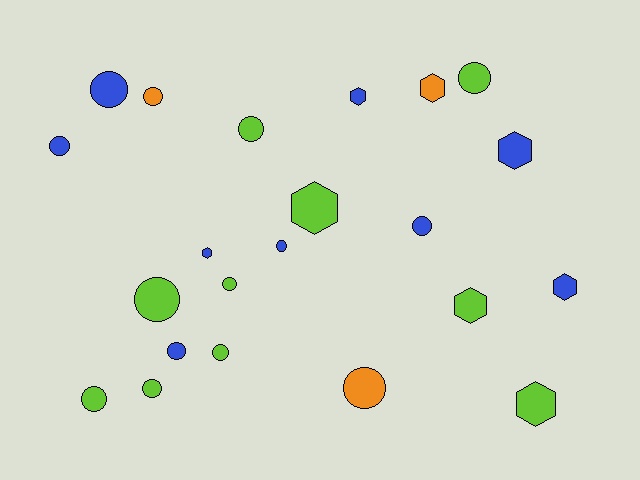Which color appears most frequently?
Lime, with 10 objects.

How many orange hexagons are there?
There is 1 orange hexagon.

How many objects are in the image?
There are 22 objects.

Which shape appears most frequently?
Circle, with 14 objects.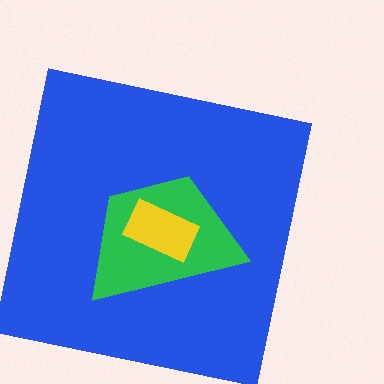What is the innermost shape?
The yellow rectangle.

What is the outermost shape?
The blue square.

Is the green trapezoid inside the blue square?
Yes.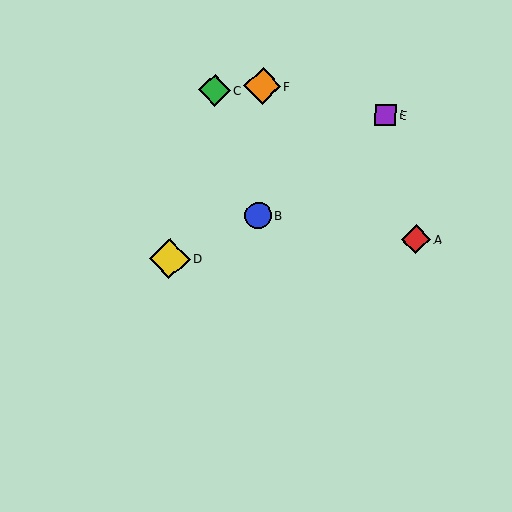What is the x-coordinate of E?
Object E is at x≈385.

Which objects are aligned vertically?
Objects B, F are aligned vertically.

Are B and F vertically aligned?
Yes, both are at x≈258.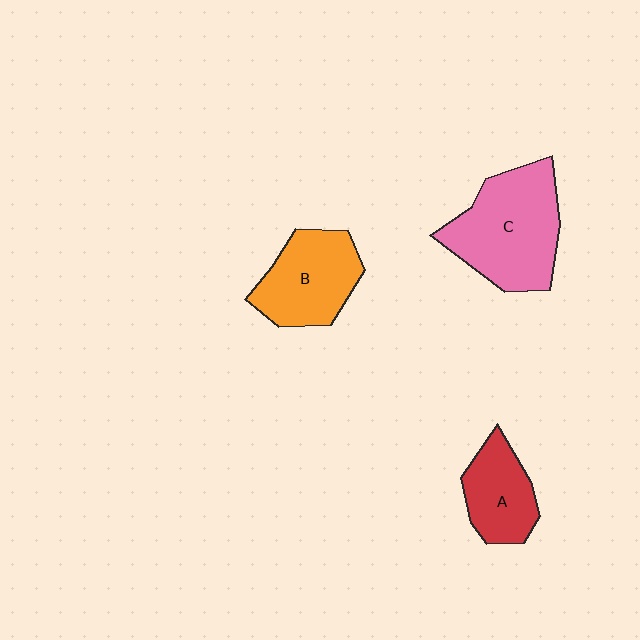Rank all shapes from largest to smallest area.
From largest to smallest: C (pink), B (orange), A (red).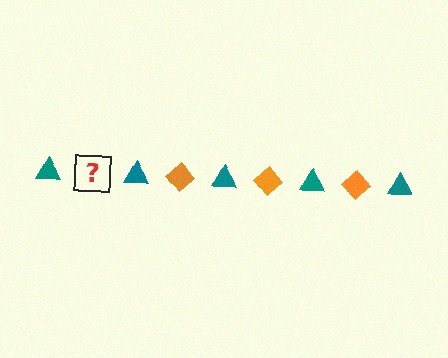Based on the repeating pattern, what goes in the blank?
The blank should be an orange diamond.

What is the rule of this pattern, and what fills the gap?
The rule is that the pattern alternates between teal triangle and orange diamond. The gap should be filled with an orange diamond.